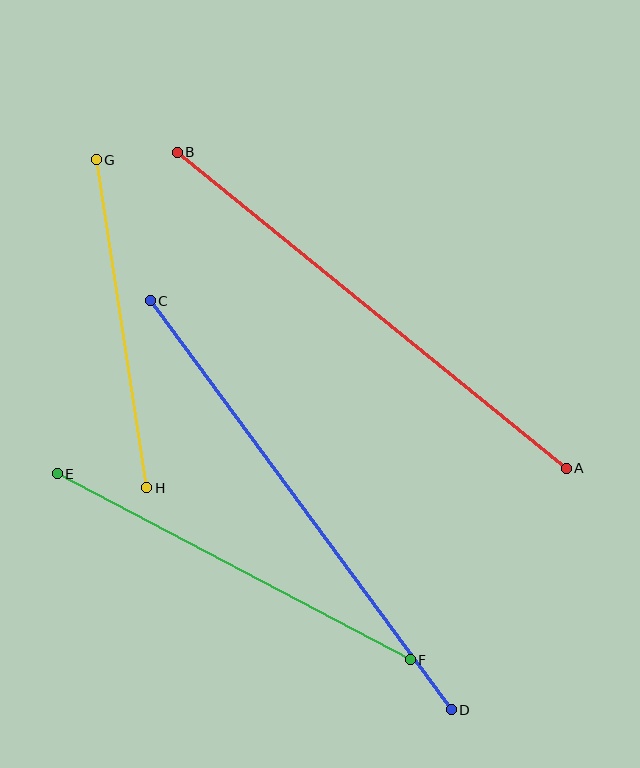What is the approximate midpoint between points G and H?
The midpoint is at approximately (122, 324) pixels.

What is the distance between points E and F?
The distance is approximately 399 pixels.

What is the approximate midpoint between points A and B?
The midpoint is at approximately (372, 310) pixels.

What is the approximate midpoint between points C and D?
The midpoint is at approximately (301, 505) pixels.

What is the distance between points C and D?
The distance is approximately 508 pixels.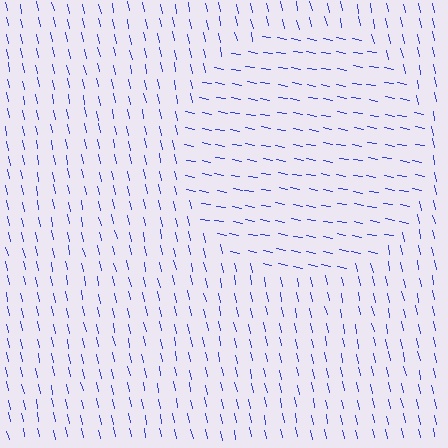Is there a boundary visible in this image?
Yes, there is a texture boundary formed by a change in line orientation.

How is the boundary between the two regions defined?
The boundary is defined purely by a change in line orientation (approximately 67 degrees difference). All lines are the same color and thickness.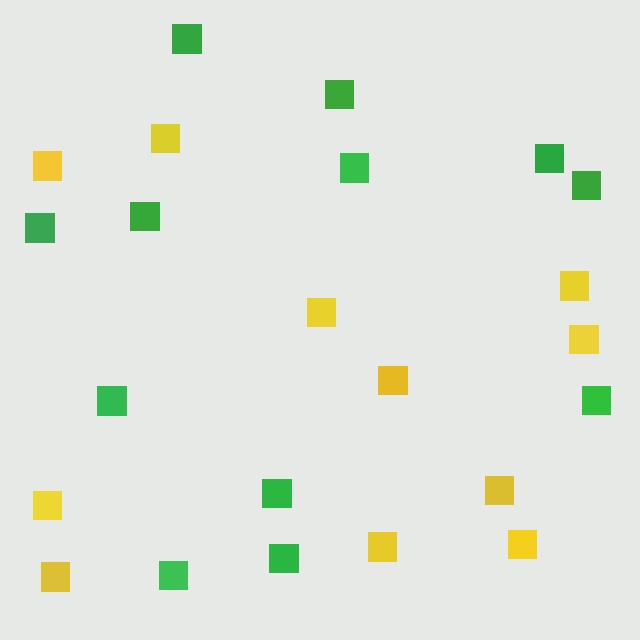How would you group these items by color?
There are 2 groups: one group of yellow squares (11) and one group of green squares (12).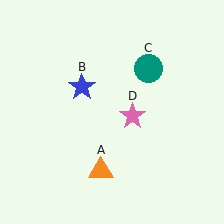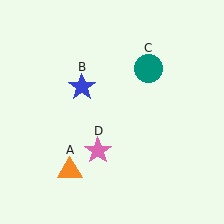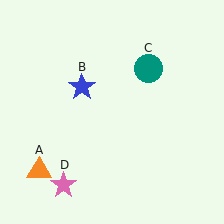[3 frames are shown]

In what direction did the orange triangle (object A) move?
The orange triangle (object A) moved left.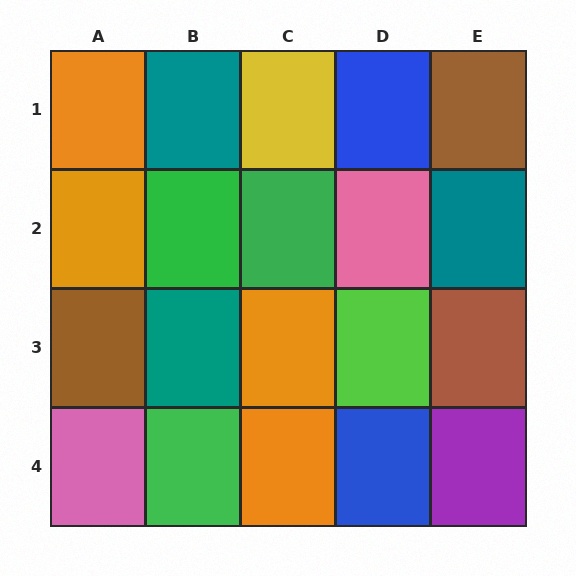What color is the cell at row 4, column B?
Green.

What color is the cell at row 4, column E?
Purple.